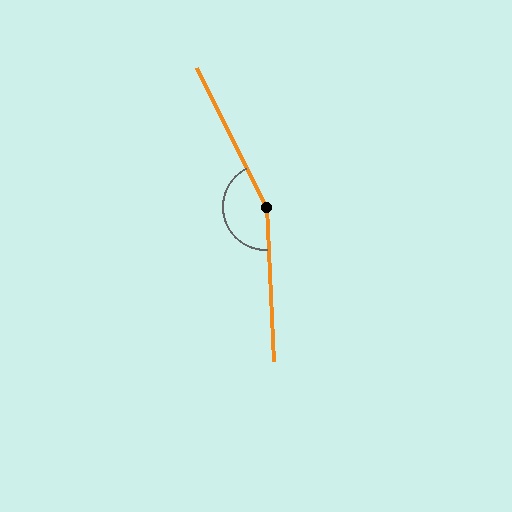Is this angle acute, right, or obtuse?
It is obtuse.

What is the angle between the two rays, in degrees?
Approximately 156 degrees.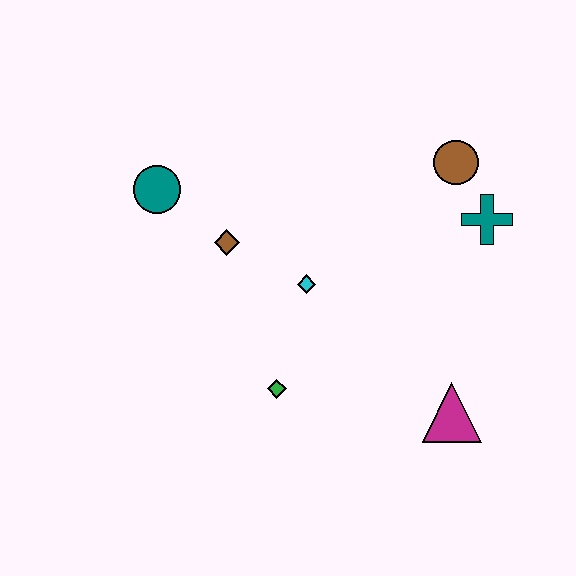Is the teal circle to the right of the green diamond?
No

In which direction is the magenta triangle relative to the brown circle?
The magenta triangle is below the brown circle.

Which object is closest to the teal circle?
The brown diamond is closest to the teal circle.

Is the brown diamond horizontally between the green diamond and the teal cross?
No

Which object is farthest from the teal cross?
The teal circle is farthest from the teal cross.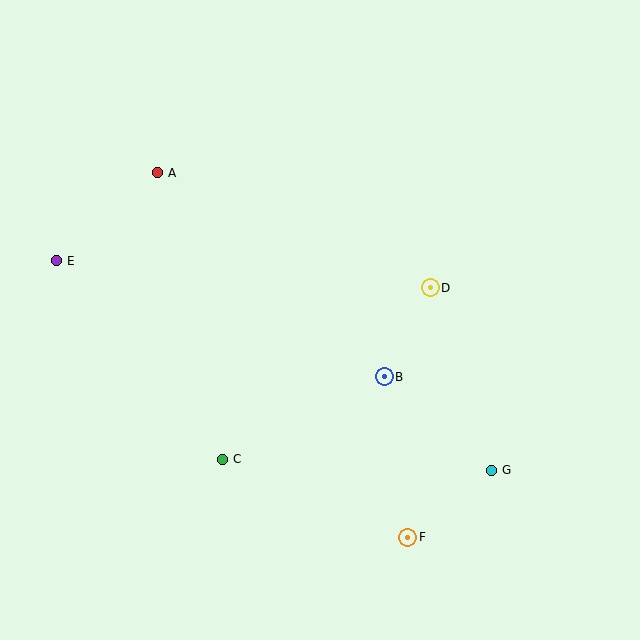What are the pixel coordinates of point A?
Point A is at (157, 173).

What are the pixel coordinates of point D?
Point D is at (430, 288).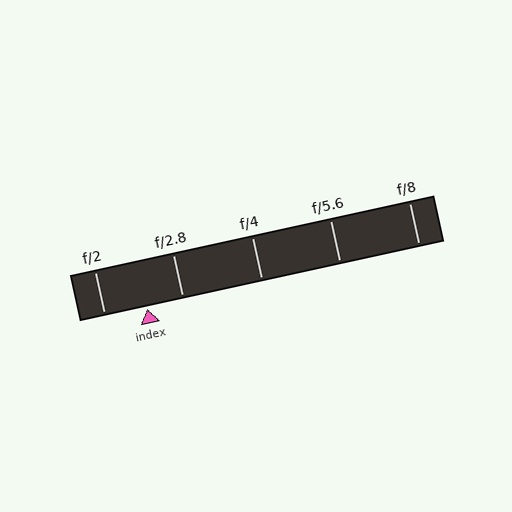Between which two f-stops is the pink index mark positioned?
The index mark is between f/2 and f/2.8.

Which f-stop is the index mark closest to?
The index mark is closest to f/2.8.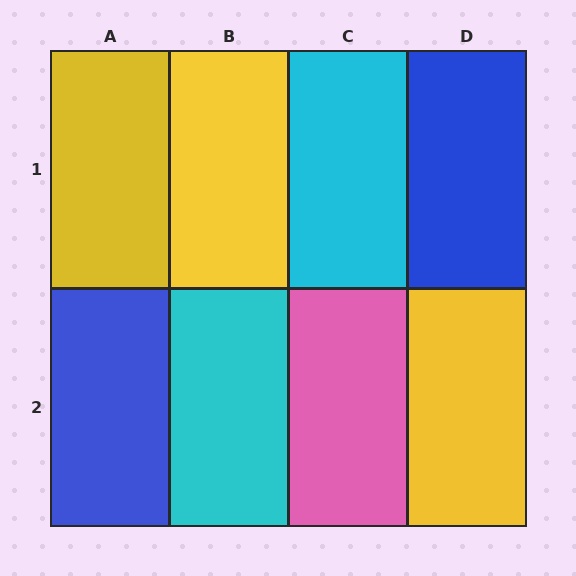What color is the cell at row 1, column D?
Blue.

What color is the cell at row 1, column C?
Cyan.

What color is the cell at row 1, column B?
Yellow.